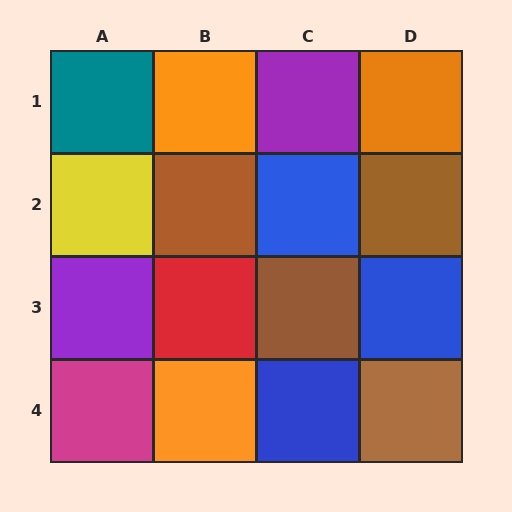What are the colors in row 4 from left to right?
Magenta, orange, blue, brown.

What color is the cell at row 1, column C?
Purple.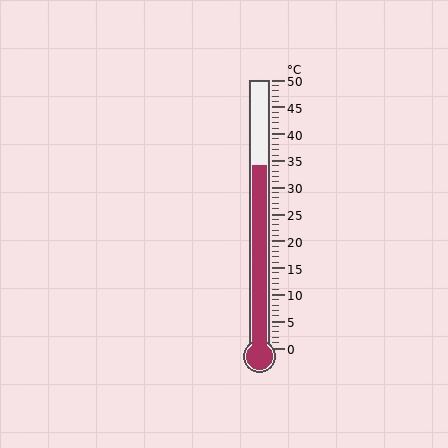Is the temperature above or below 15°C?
The temperature is above 15°C.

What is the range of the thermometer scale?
The thermometer scale ranges from 0°C to 50°C.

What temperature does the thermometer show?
The thermometer shows approximately 34°C.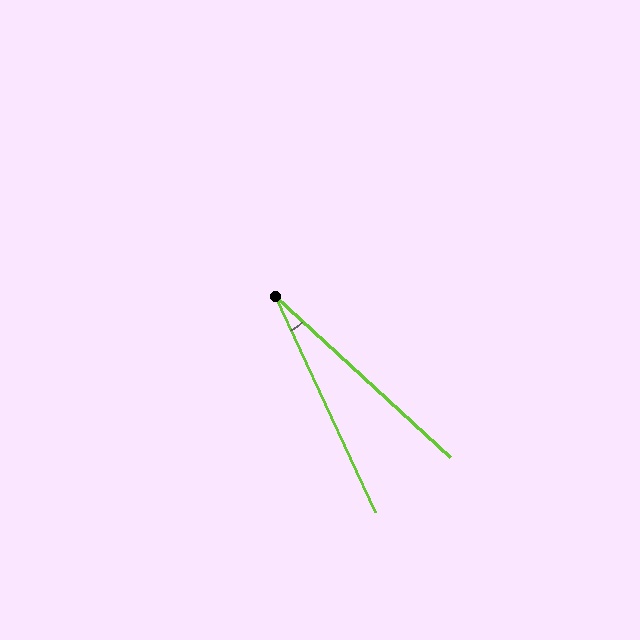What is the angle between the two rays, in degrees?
Approximately 23 degrees.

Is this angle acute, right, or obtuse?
It is acute.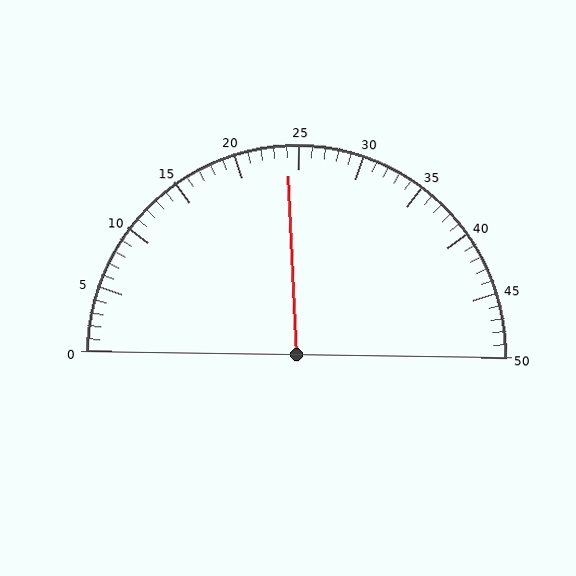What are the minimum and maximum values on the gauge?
The gauge ranges from 0 to 50.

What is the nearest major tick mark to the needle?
The nearest major tick mark is 25.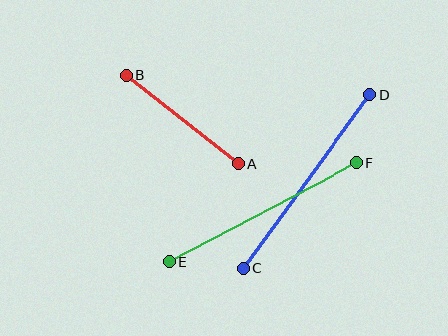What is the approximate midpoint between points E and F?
The midpoint is at approximately (263, 213) pixels.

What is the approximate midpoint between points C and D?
The midpoint is at approximately (307, 182) pixels.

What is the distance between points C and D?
The distance is approximately 214 pixels.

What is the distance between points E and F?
The distance is approximately 211 pixels.